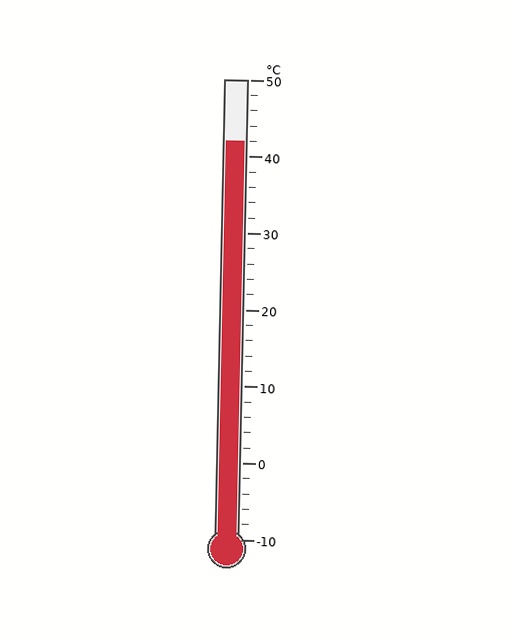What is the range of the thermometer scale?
The thermometer scale ranges from -10°C to 50°C.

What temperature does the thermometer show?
The thermometer shows approximately 42°C.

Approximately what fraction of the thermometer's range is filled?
The thermometer is filled to approximately 85% of its range.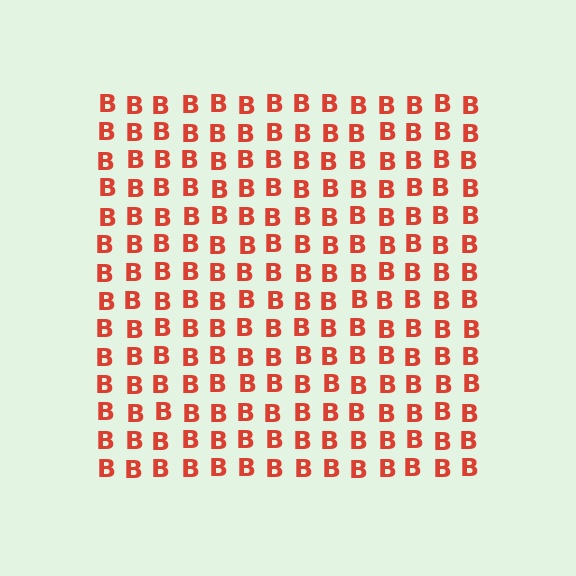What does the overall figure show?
The overall figure shows a square.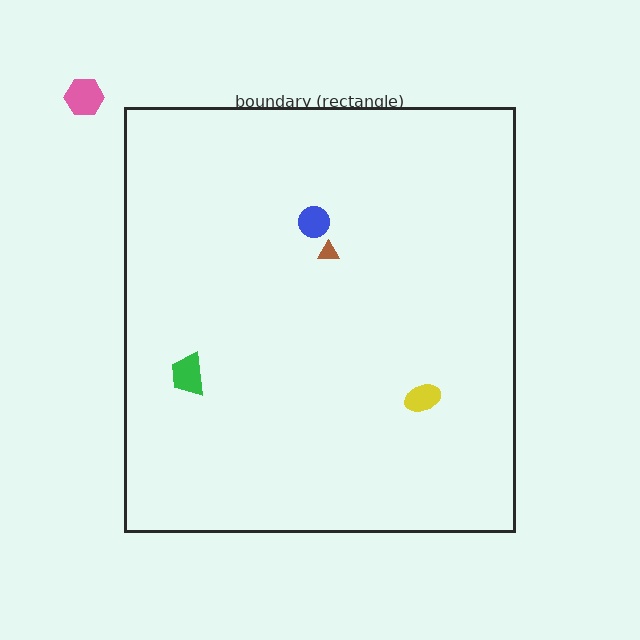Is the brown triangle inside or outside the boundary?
Inside.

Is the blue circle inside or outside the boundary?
Inside.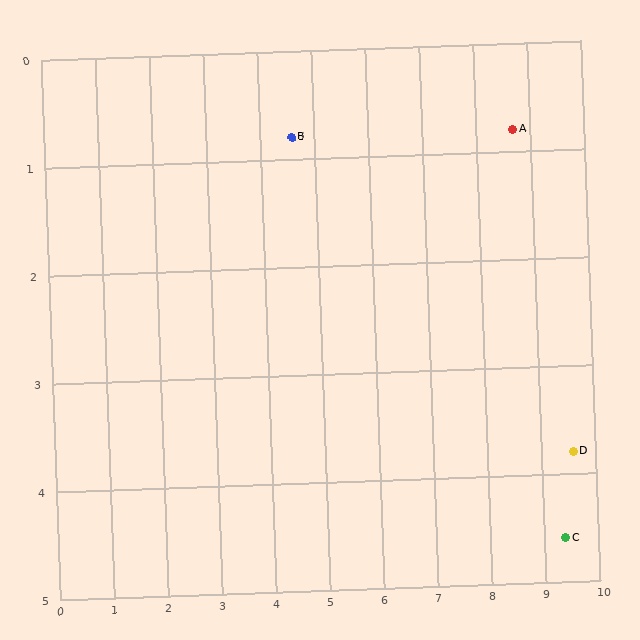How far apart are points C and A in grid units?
Points C and A are about 3.9 grid units apart.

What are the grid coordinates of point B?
Point B is at approximately (4.6, 0.8).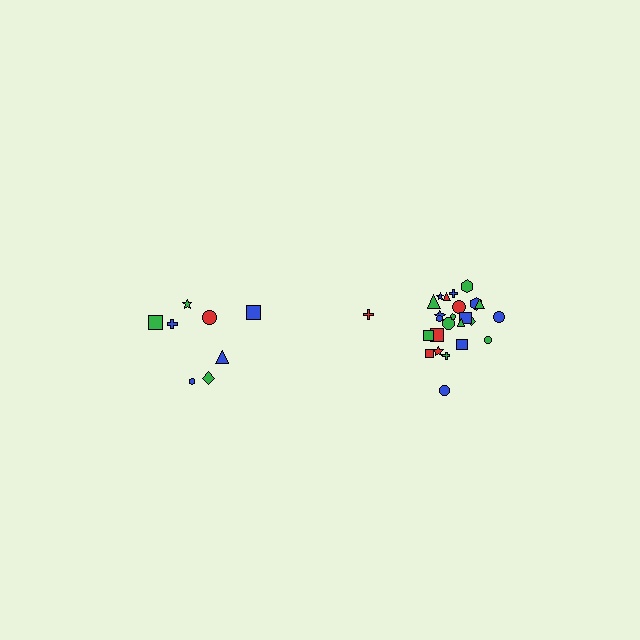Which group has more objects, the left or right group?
The right group.